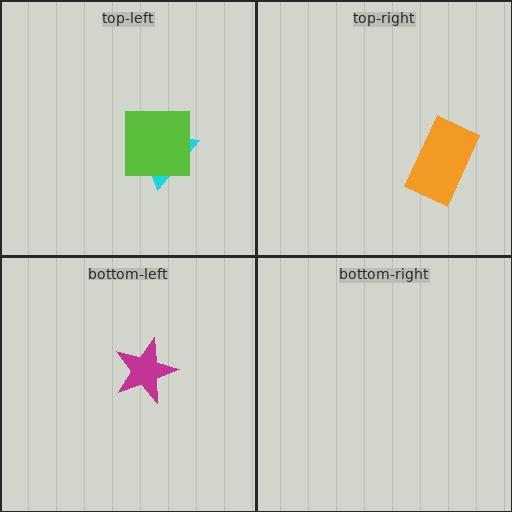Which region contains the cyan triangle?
The top-left region.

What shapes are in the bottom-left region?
The magenta star.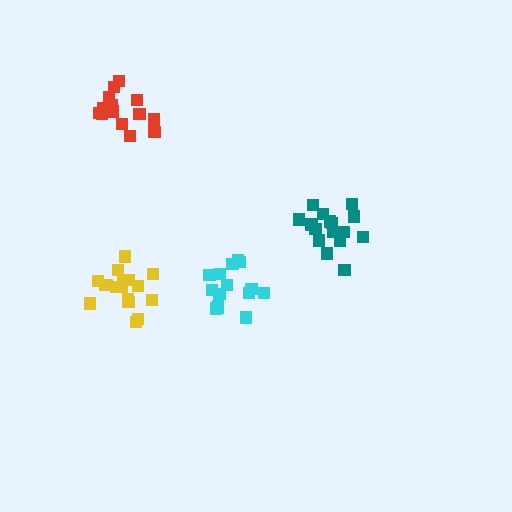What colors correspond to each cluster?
The clusters are colored: cyan, red, yellow, teal.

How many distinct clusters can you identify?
There are 4 distinct clusters.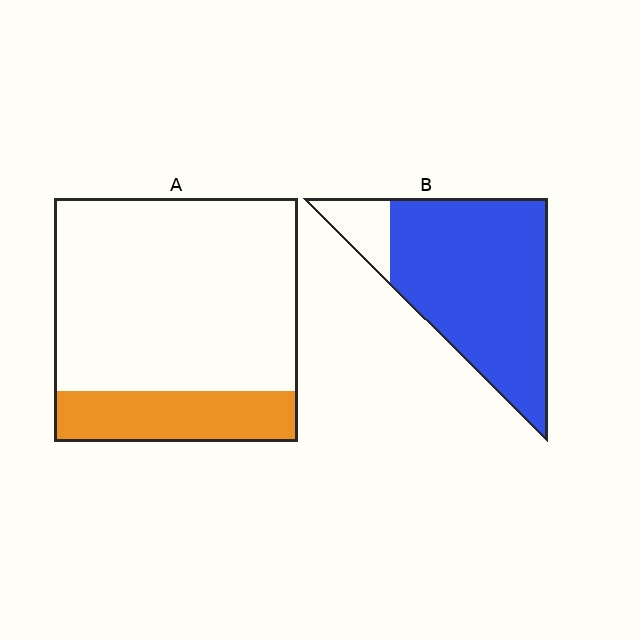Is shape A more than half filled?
No.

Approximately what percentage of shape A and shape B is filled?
A is approximately 20% and B is approximately 85%.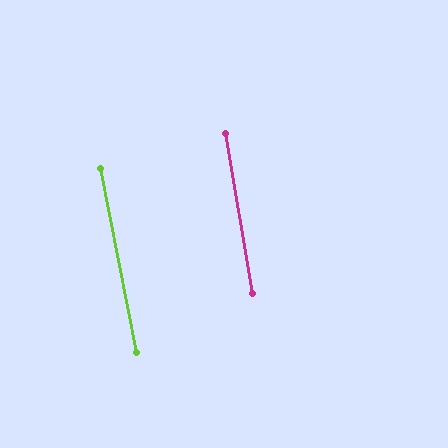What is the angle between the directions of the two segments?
Approximately 1 degree.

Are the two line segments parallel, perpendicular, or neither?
Parallel — their directions differ by only 1.5°.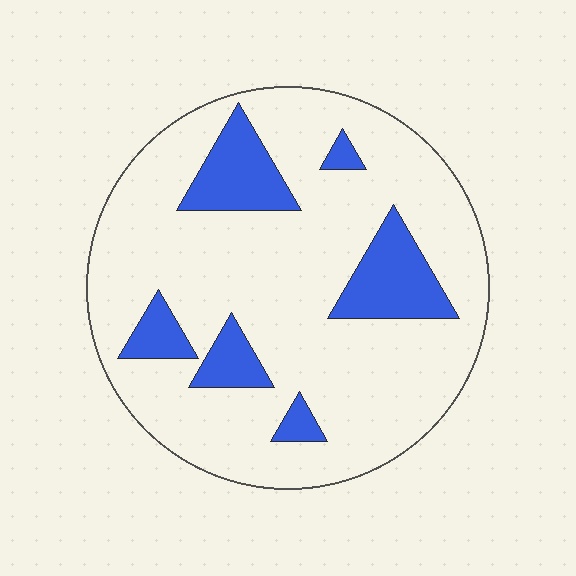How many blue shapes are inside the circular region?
6.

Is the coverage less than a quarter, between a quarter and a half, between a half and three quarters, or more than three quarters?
Less than a quarter.